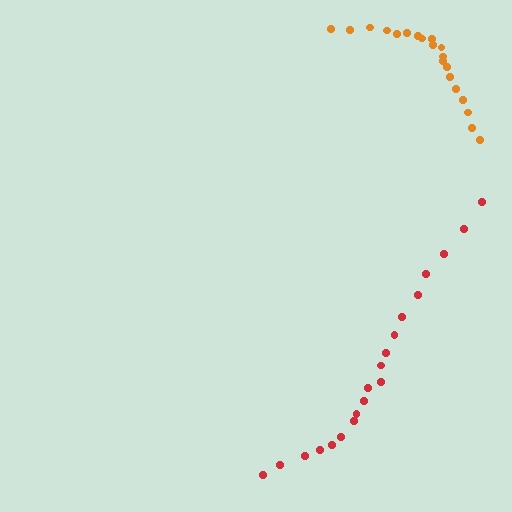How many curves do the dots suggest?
There are 2 distinct paths.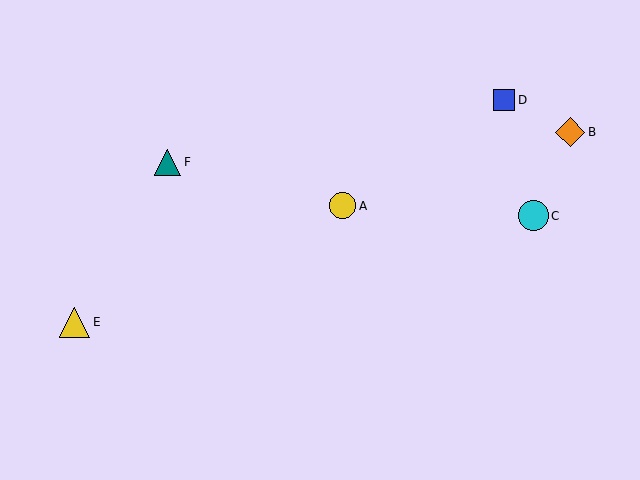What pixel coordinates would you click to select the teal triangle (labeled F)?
Click at (168, 162) to select the teal triangle F.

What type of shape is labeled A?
Shape A is a yellow circle.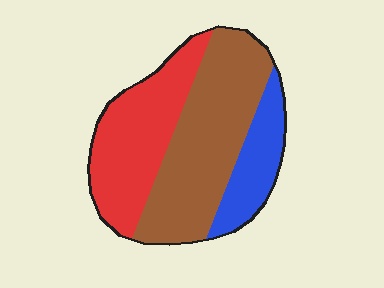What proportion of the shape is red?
Red takes up about one third (1/3) of the shape.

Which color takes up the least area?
Blue, at roughly 20%.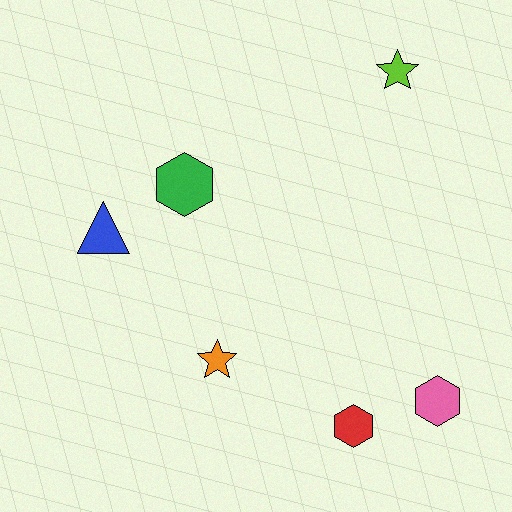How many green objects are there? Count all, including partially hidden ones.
There is 1 green object.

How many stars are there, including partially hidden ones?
There are 2 stars.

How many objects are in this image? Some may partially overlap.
There are 6 objects.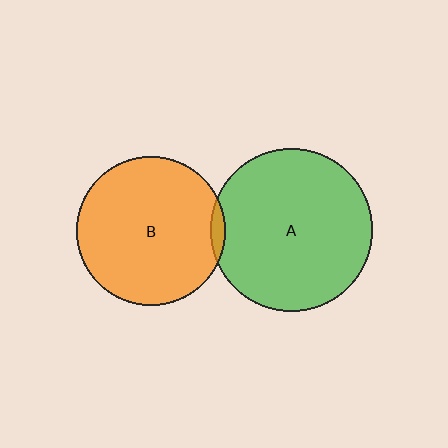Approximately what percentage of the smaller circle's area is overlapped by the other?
Approximately 5%.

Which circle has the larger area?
Circle A (green).